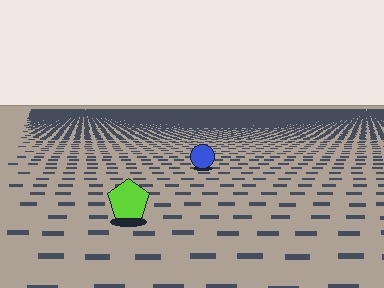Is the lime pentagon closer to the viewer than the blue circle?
Yes. The lime pentagon is closer — you can tell from the texture gradient: the ground texture is coarser near it.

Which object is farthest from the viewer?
The blue circle is farthest from the viewer. It appears smaller and the ground texture around it is denser.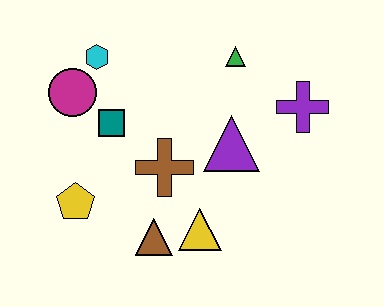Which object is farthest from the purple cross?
The yellow pentagon is farthest from the purple cross.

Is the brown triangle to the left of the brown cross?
Yes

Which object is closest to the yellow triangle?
The brown triangle is closest to the yellow triangle.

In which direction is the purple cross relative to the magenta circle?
The purple cross is to the right of the magenta circle.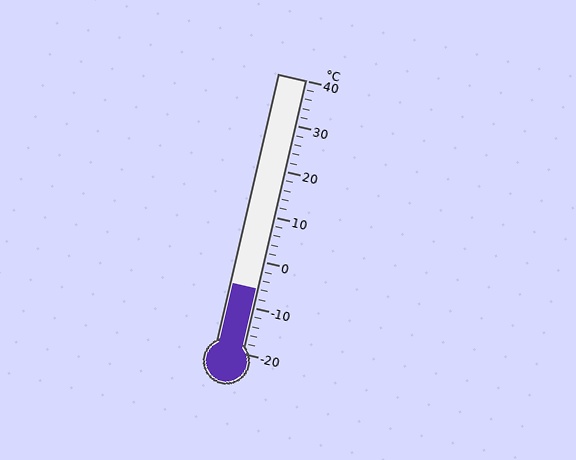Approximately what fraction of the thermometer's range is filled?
The thermometer is filled to approximately 25% of its range.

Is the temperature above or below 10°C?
The temperature is below 10°C.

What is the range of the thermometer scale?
The thermometer scale ranges from -20°C to 40°C.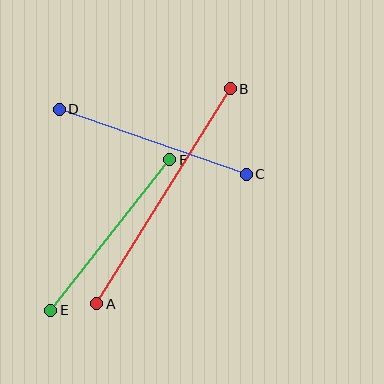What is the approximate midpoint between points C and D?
The midpoint is at approximately (153, 142) pixels.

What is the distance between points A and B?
The distance is approximately 253 pixels.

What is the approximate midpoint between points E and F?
The midpoint is at approximately (110, 235) pixels.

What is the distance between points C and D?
The distance is approximately 198 pixels.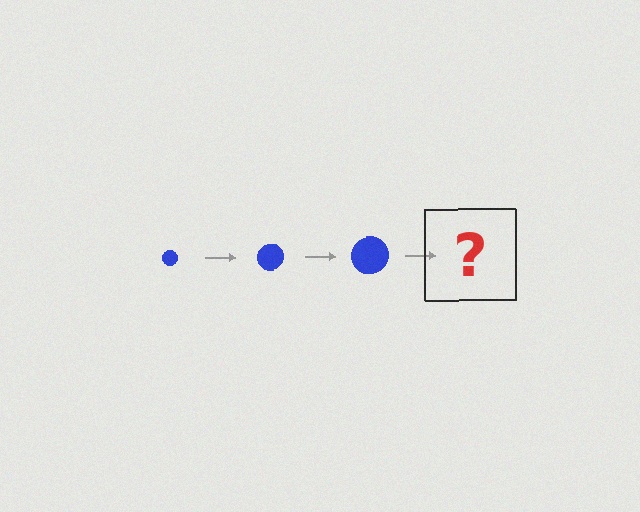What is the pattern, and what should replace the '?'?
The pattern is that the circle gets progressively larger each step. The '?' should be a blue circle, larger than the previous one.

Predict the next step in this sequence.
The next step is a blue circle, larger than the previous one.